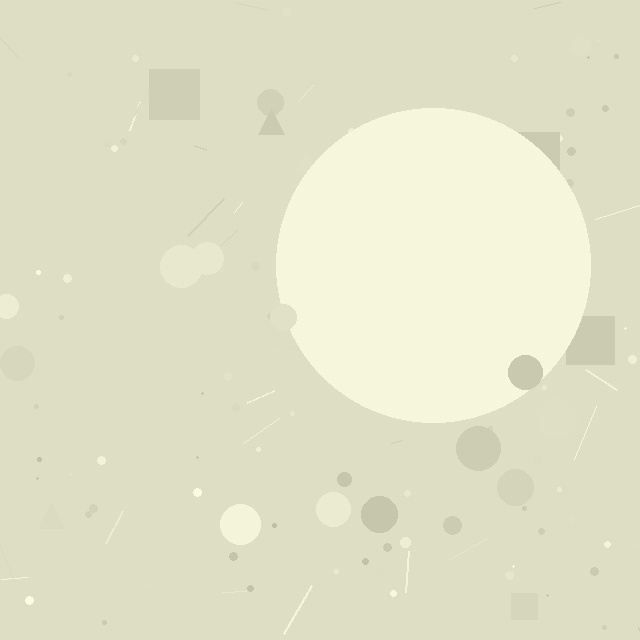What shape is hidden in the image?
A circle is hidden in the image.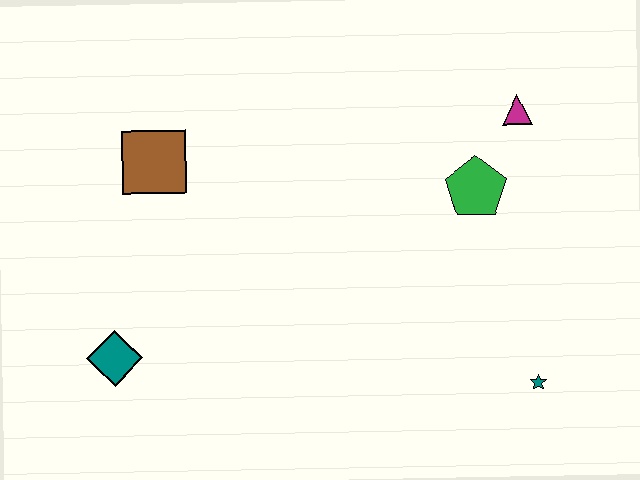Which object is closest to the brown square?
The teal diamond is closest to the brown square.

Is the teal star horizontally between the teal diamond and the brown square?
No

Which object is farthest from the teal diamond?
The magenta triangle is farthest from the teal diamond.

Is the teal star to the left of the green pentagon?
No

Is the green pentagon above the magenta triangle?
No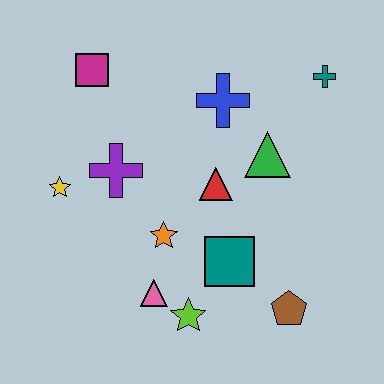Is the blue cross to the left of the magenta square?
No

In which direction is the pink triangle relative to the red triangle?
The pink triangle is below the red triangle.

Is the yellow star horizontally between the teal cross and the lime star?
No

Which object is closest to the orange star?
The pink triangle is closest to the orange star.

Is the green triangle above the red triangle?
Yes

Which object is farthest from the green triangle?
The yellow star is farthest from the green triangle.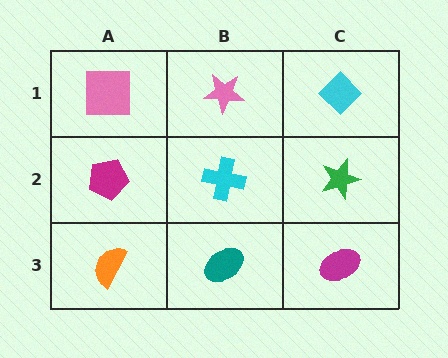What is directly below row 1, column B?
A cyan cross.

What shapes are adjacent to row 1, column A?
A magenta pentagon (row 2, column A), a pink star (row 1, column B).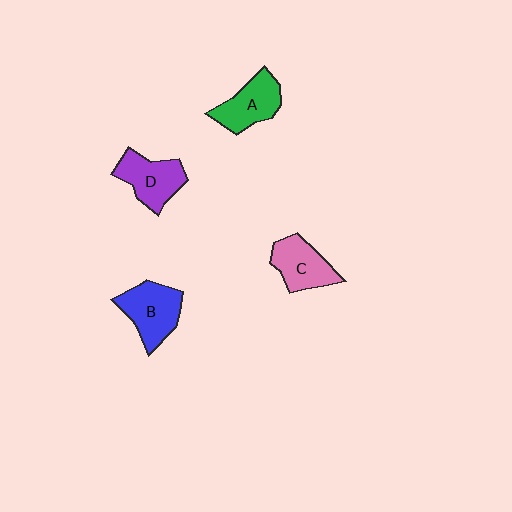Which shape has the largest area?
Shape B (blue).